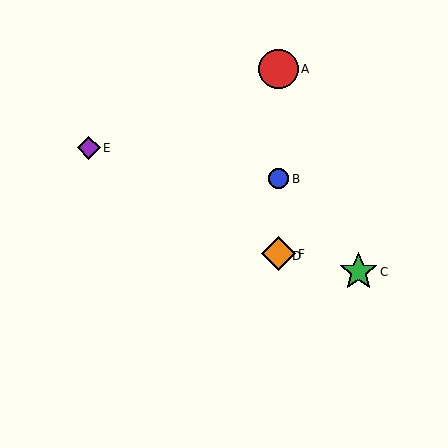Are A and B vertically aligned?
Yes, both are at x≈278.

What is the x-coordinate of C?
Object C is at x≈358.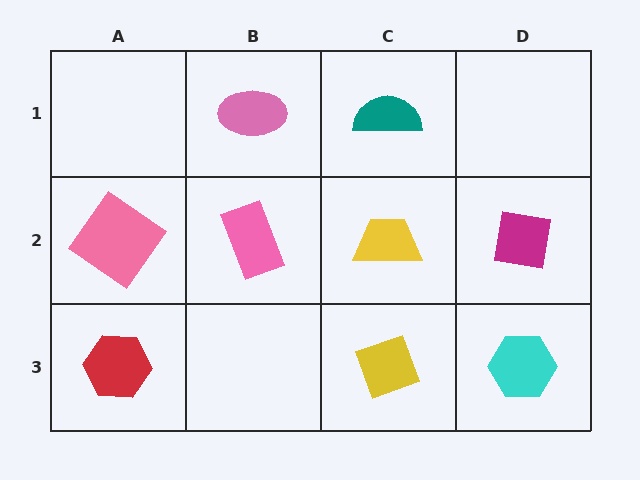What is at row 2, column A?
A pink diamond.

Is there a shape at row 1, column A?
No, that cell is empty.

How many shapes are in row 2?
4 shapes.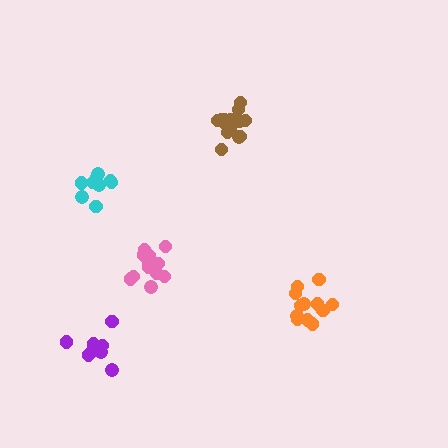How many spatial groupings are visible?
There are 5 spatial groupings.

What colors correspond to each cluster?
The clusters are colored: brown, cyan, orange, purple, pink.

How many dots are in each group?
Group 1: 14 dots, Group 2: 9 dots, Group 3: 12 dots, Group 4: 10 dots, Group 5: 12 dots (57 total).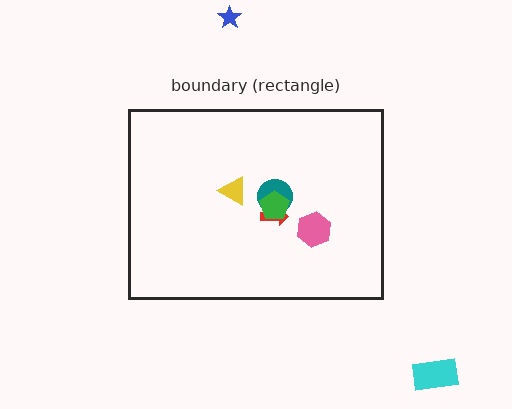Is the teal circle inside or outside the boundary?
Inside.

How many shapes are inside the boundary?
5 inside, 2 outside.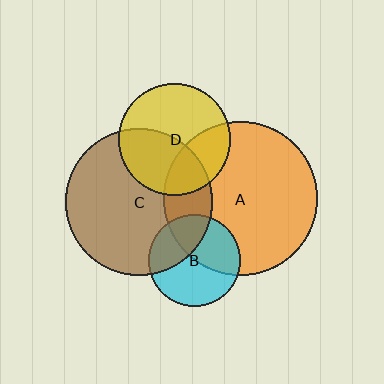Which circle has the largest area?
Circle A (orange).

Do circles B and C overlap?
Yes.